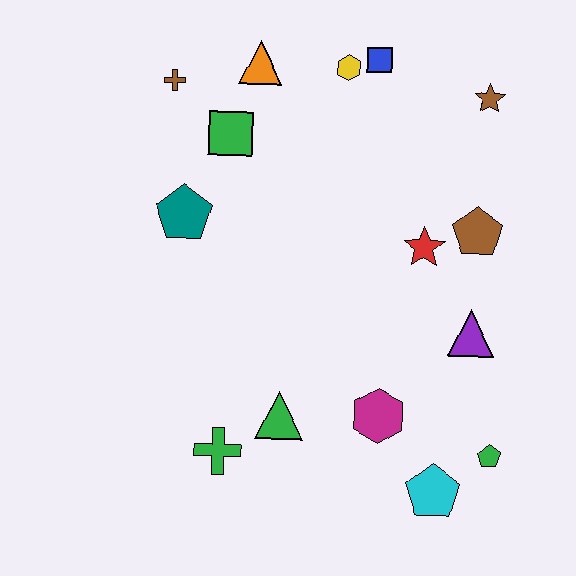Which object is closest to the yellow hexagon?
The blue square is closest to the yellow hexagon.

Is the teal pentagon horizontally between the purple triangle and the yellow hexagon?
No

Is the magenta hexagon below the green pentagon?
No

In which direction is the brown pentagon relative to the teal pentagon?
The brown pentagon is to the right of the teal pentagon.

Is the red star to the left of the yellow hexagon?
No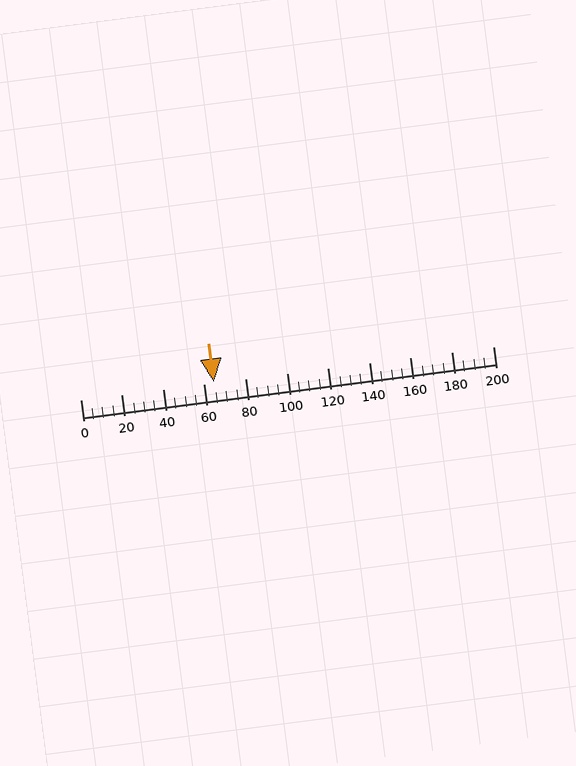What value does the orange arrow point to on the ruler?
The orange arrow points to approximately 65.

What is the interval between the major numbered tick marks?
The major tick marks are spaced 20 units apart.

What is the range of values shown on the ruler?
The ruler shows values from 0 to 200.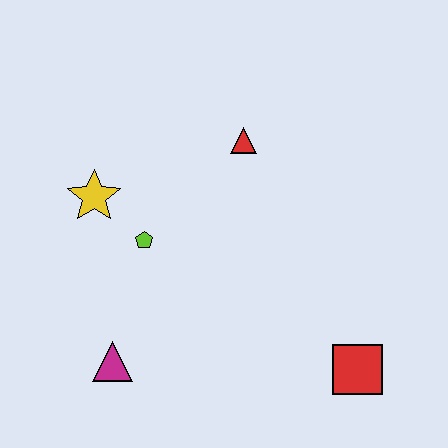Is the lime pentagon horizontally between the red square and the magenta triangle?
Yes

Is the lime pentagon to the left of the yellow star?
No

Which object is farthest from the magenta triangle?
The red triangle is farthest from the magenta triangle.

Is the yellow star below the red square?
No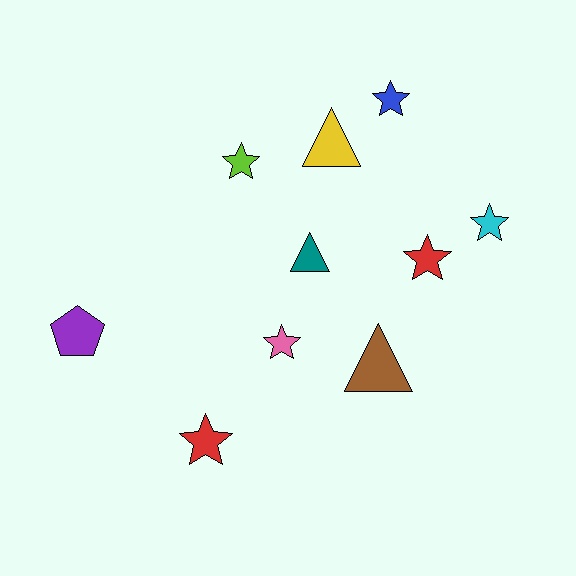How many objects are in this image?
There are 10 objects.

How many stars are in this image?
There are 6 stars.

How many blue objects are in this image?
There is 1 blue object.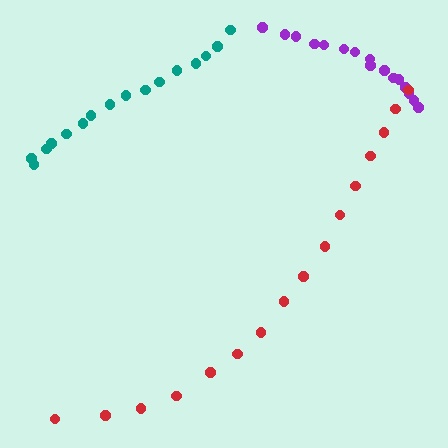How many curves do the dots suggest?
There are 3 distinct paths.